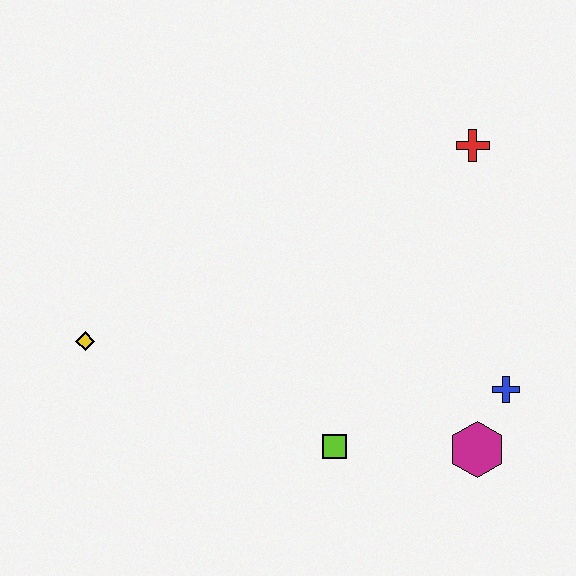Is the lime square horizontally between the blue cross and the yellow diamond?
Yes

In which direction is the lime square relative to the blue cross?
The lime square is to the left of the blue cross.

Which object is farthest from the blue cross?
The yellow diamond is farthest from the blue cross.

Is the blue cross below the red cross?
Yes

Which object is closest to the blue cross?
The magenta hexagon is closest to the blue cross.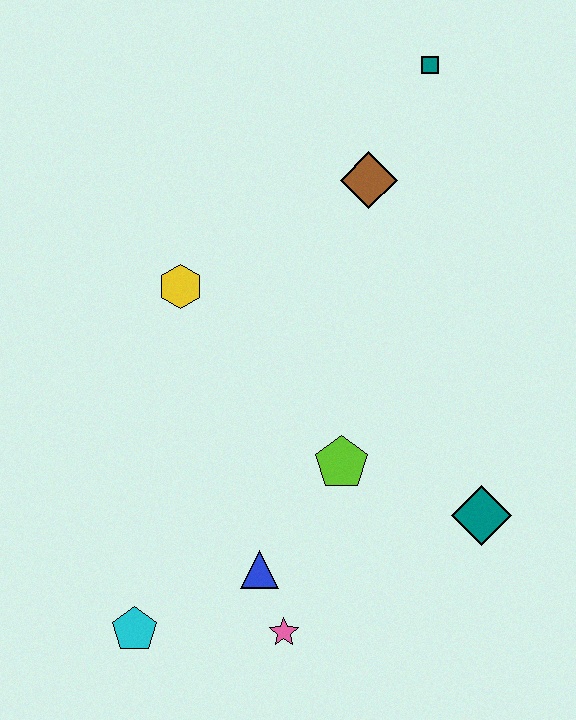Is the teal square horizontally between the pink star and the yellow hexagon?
No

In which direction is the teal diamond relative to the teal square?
The teal diamond is below the teal square.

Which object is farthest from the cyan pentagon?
The teal square is farthest from the cyan pentagon.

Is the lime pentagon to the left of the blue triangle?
No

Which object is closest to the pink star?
The blue triangle is closest to the pink star.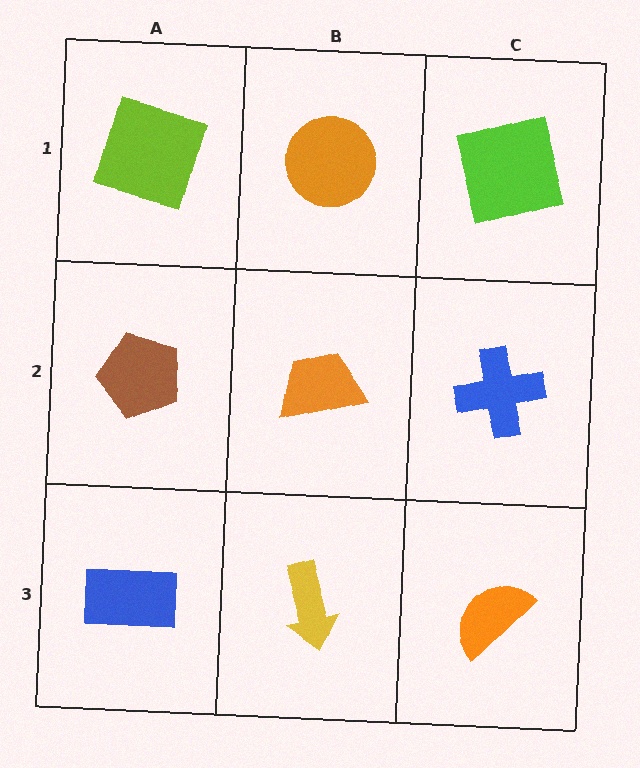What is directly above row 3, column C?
A blue cross.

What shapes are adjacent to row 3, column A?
A brown pentagon (row 2, column A), a yellow arrow (row 3, column B).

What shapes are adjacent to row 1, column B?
An orange trapezoid (row 2, column B), a lime square (row 1, column A), a lime square (row 1, column C).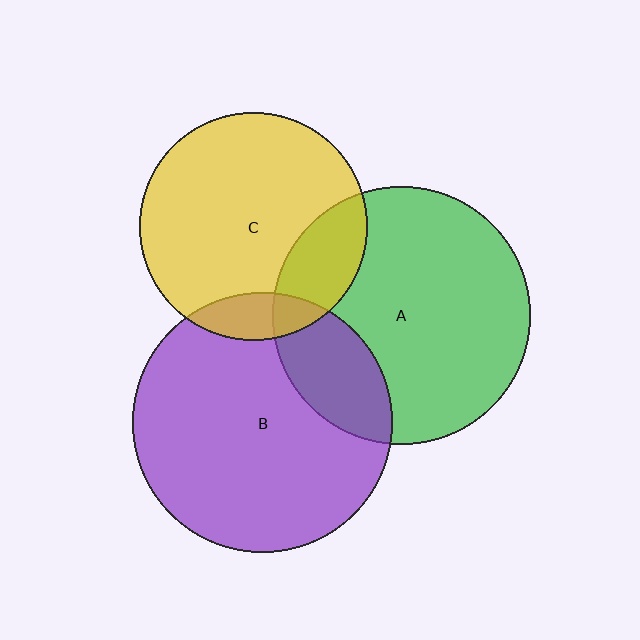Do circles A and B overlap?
Yes.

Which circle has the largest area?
Circle B (purple).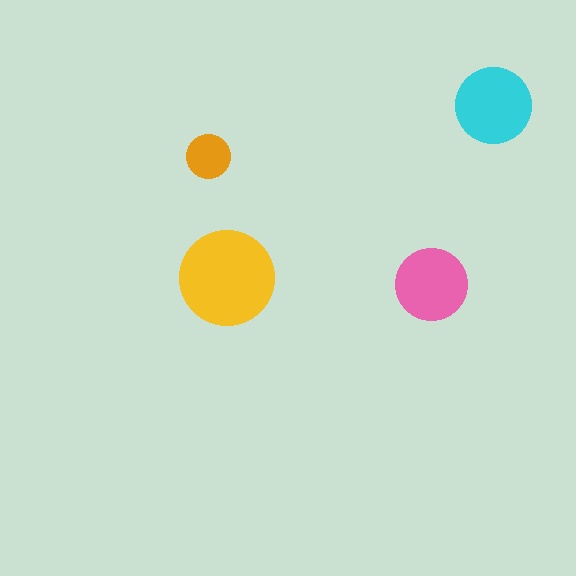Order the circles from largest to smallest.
the yellow one, the cyan one, the pink one, the orange one.